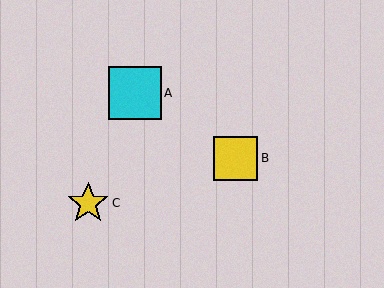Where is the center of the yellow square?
The center of the yellow square is at (236, 158).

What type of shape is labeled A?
Shape A is a cyan square.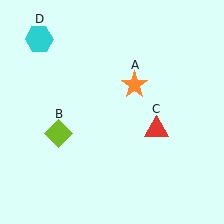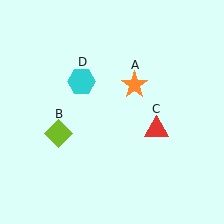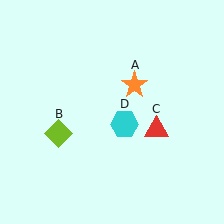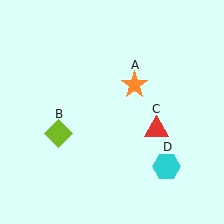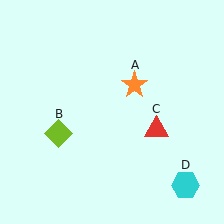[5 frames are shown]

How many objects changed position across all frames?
1 object changed position: cyan hexagon (object D).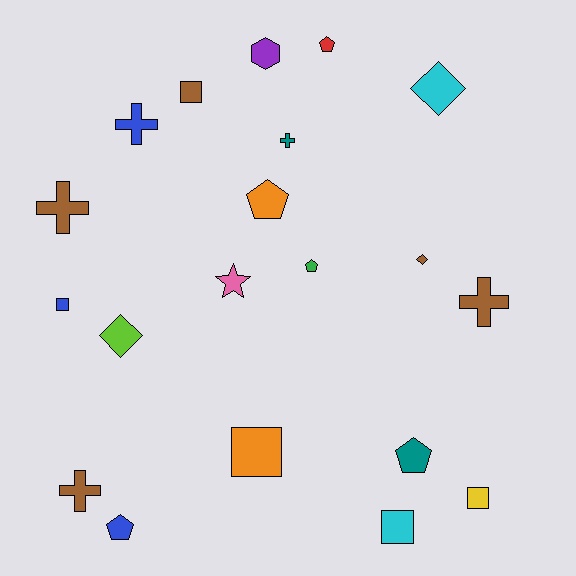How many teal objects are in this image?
There are 2 teal objects.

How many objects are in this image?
There are 20 objects.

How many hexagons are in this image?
There is 1 hexagon.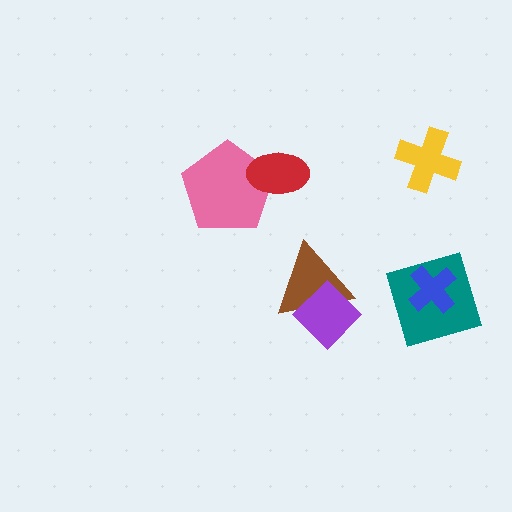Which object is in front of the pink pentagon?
The red ellipse is in front of the pink pentagon.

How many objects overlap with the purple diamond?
1 object overlaps with the purple diamond.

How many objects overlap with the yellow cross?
0 objects overlap with the yellow cross.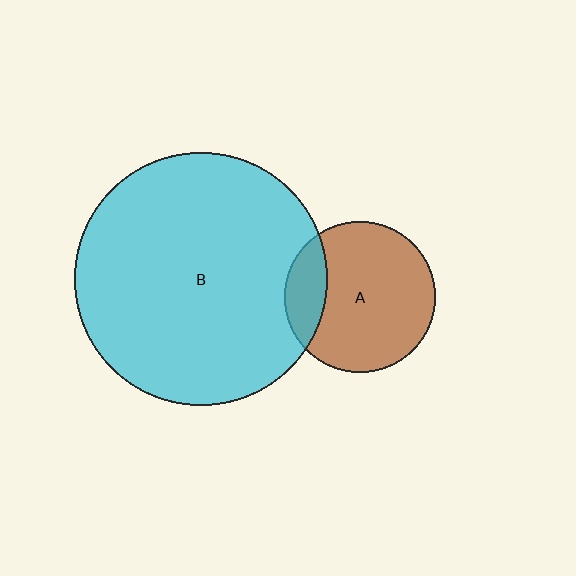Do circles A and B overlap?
Yes.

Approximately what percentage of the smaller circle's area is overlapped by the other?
Approximately 20%.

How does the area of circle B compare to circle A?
Approximately 2.8 times.